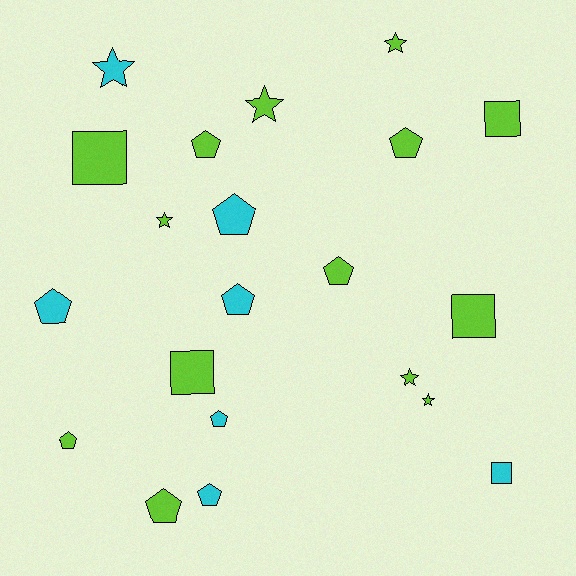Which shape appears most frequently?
Pentagon, with 10 objects.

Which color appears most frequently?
Lime, with 14 objects.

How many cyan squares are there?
There is 1 cyan square.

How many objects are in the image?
There are 21 objects.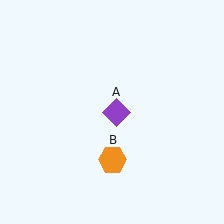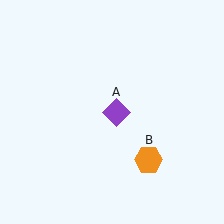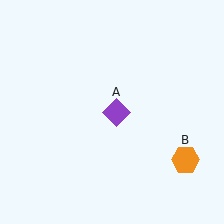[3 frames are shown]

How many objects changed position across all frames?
1 object changed position: orange hexagon (object B).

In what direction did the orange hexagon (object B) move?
The orange hexagon (object B) moved right.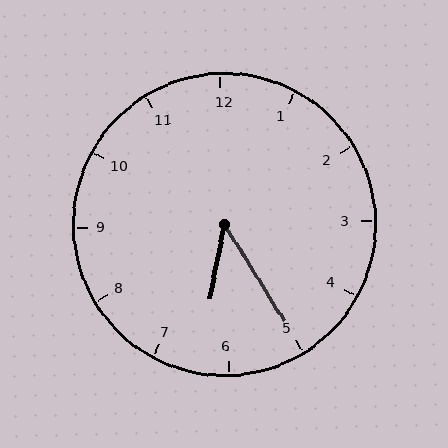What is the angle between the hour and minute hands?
Approximately 42 degrees.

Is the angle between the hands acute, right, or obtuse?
It is acute.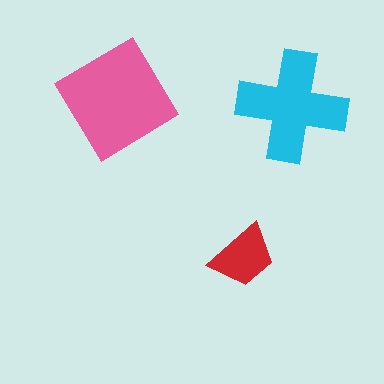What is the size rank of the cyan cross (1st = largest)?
2nd.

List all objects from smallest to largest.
The red trapezoid, the cyan cross, the pink diamond.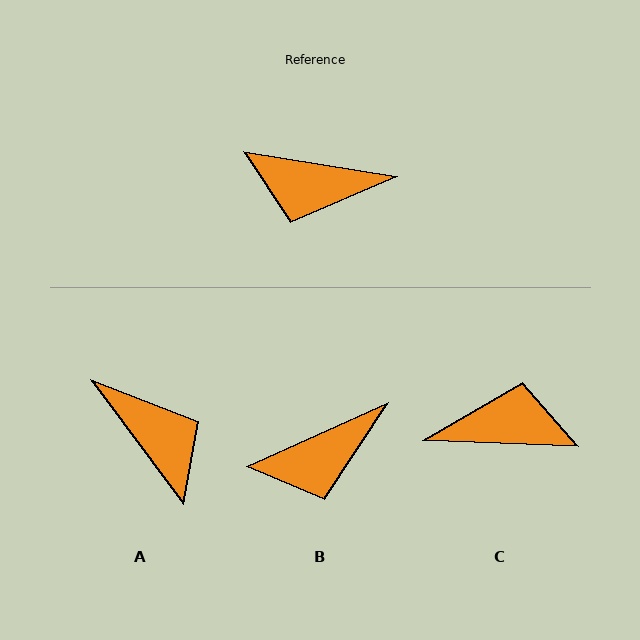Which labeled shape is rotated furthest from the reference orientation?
C, about 173 degrees away.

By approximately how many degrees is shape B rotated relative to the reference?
Approximately 34 degrees counter-clockwise.